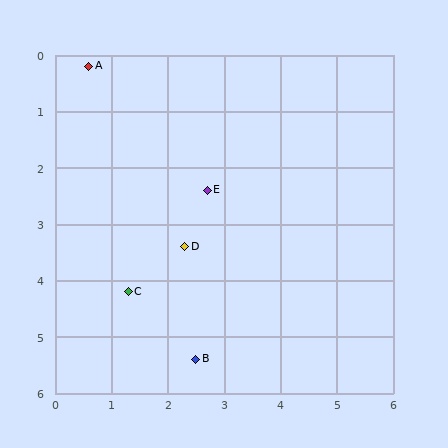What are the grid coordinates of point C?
Point C is at approximately (1.3, 4.2).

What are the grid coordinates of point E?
Point E is at approximately (2.7, 2.4).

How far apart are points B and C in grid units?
Points B and C are about 1.7 grid units apart.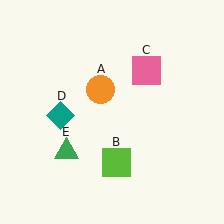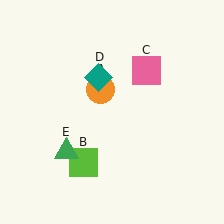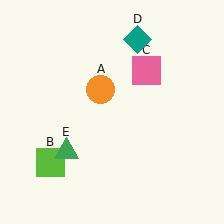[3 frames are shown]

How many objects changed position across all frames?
2 objects changed position: lime square (object B), teal diamond (object D).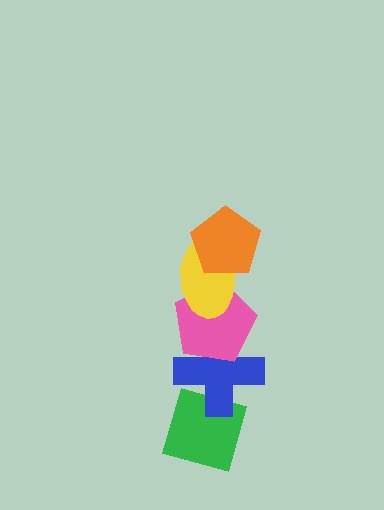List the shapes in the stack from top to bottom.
From top to bottom: the orange pentagon, the yellow ellipse, the pink pentagon, the blue cross, the green diamond.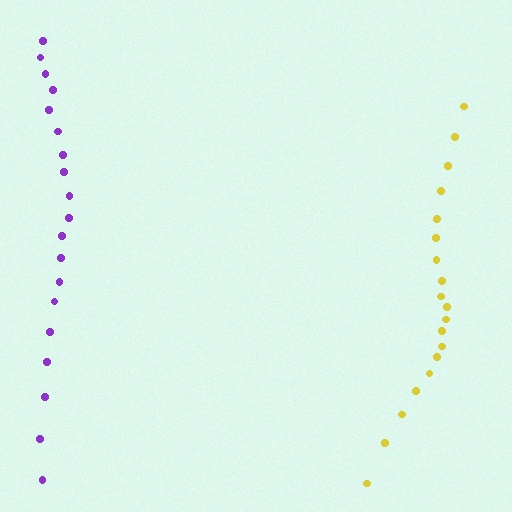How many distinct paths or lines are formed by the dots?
There are 2 distinct paths.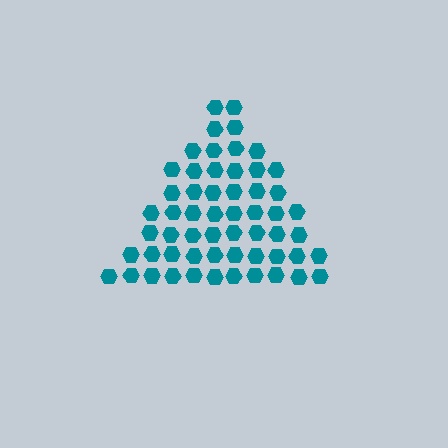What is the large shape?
The large shape is a triangle.